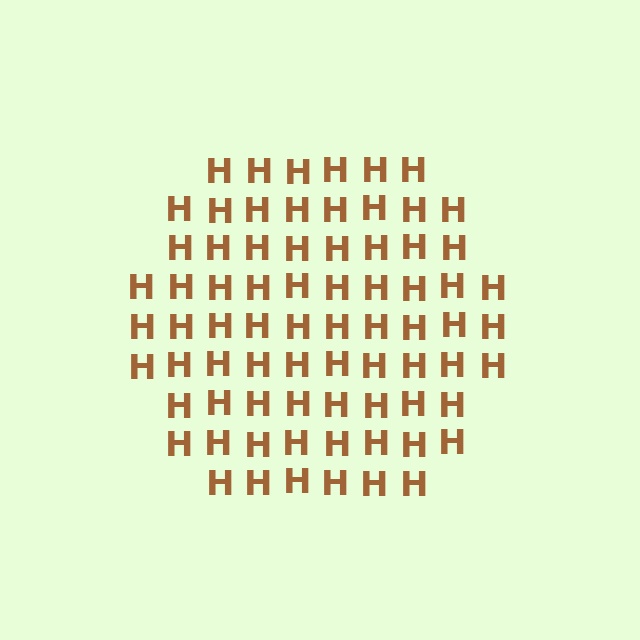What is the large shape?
The large shape is a hexagon.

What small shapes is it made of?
It is made of small letter H's.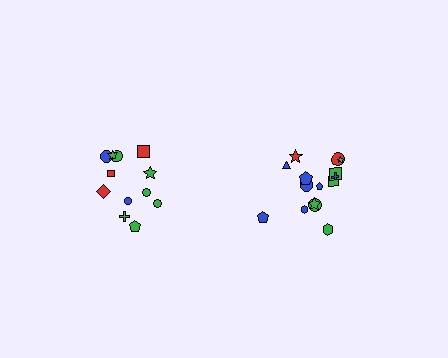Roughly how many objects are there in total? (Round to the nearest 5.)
Roughly 25 objects in total.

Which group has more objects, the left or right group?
The right group.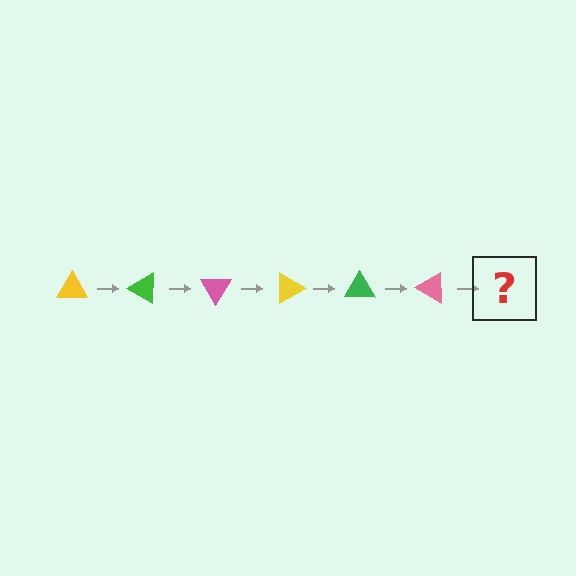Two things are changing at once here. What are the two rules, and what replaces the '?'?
The two rules are that it rotates 30 degrees each step and the color cycles through yellow, green, and pink. The '?' should be a yellow triangle, rotated 180 degrees from the start.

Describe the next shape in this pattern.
It should be a yellow triangle, rotated 180 degrees from the start.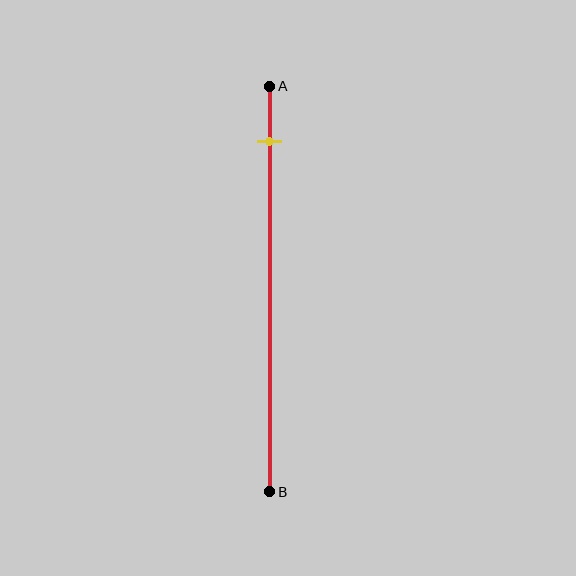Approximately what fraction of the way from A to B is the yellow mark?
The yellow mark is approximately 15% of the way from A to B.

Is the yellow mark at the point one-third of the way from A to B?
No, the mark is at about 15% from A, not at the 33% one-third point.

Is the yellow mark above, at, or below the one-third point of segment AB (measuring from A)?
The yellow mark is above the one-third point of segment AB.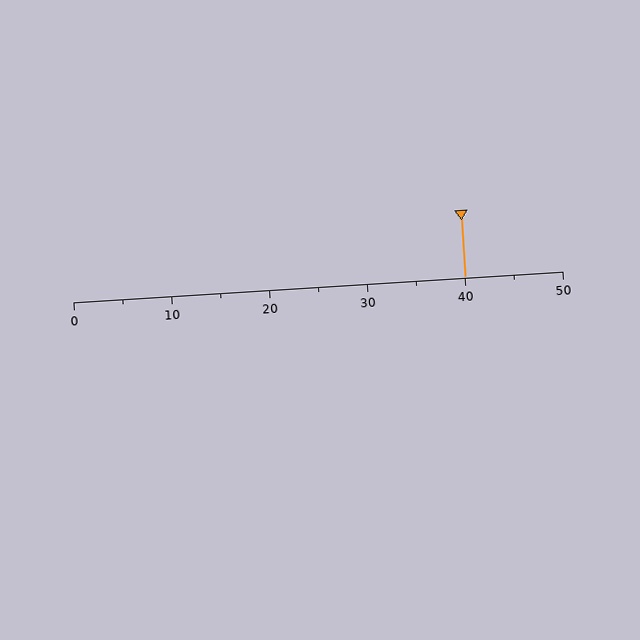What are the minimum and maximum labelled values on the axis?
The axis runs from 0 to 50.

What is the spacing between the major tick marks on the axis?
The major ticks are spaced 10 apart.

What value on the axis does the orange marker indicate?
The marker indicates approximately 40.